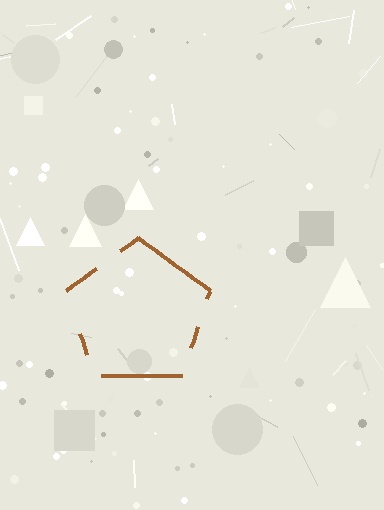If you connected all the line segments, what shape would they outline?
They would outline a pentagon.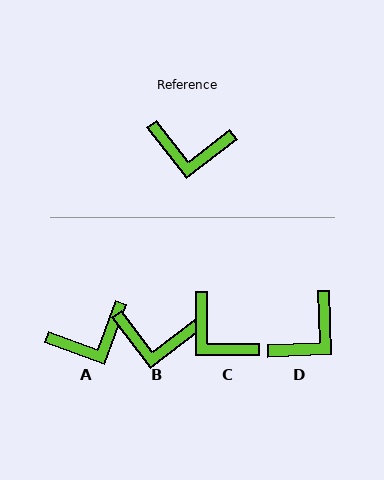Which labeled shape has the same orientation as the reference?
B.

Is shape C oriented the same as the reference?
No, it is off by about 38 degrees.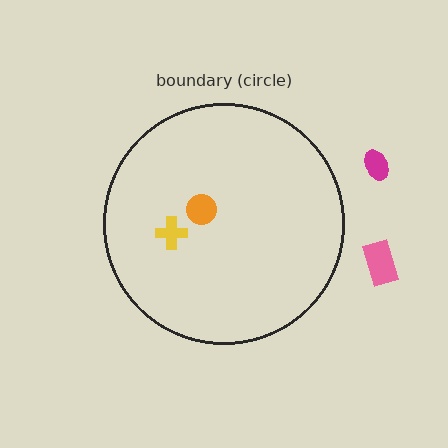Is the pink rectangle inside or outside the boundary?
Outside.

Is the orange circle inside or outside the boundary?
Inside.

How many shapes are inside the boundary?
2 inside, 2 outside.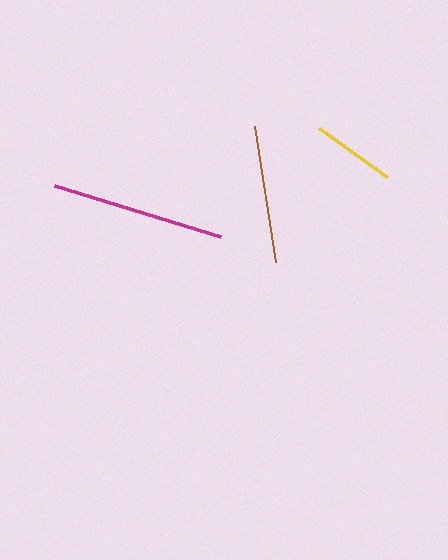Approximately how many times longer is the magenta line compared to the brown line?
The magenta line is approximately 1.3 times the length of the brown line.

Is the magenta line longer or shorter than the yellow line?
The magenta line is longer than the yellow line.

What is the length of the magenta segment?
The magenta segment is approximately 173 pixels long.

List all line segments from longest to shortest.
From longest to shortest: magenta, brown, yellow.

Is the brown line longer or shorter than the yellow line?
The brown line is longer than the yellow line.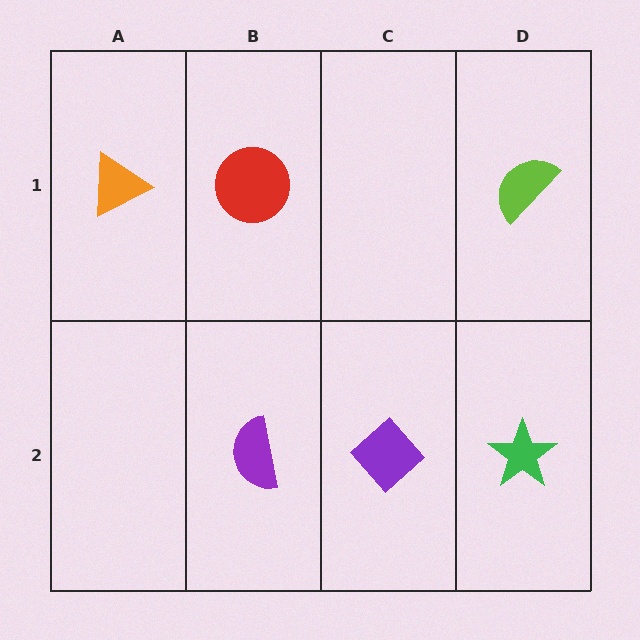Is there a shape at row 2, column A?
No, that cell is empty.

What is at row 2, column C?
A purple diamond.